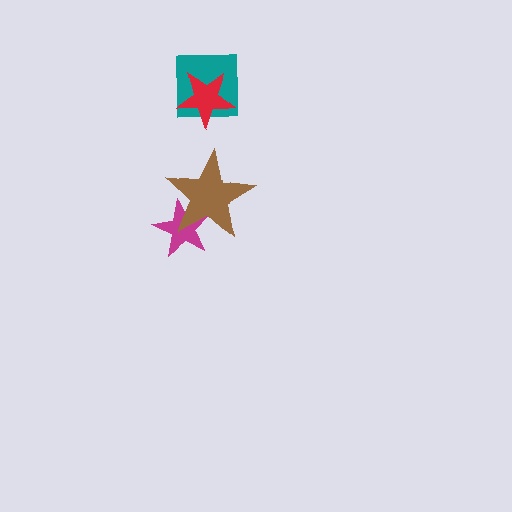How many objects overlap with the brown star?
1 object overlaps with the brown star.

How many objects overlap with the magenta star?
1 object overlaps with the magenta star.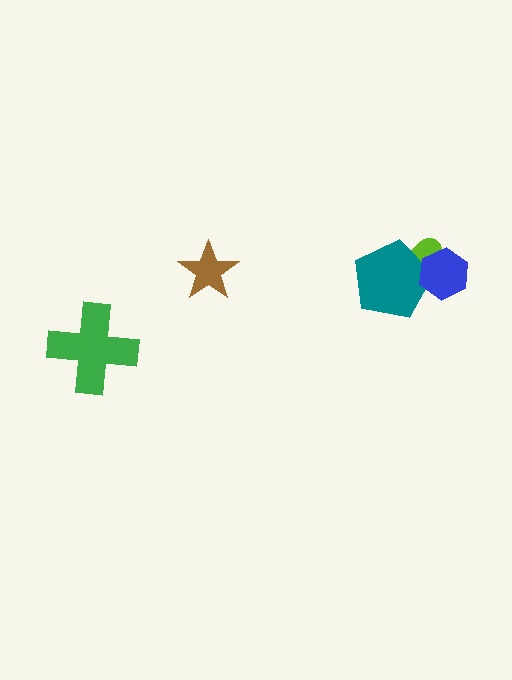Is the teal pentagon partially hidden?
Yes, it is partially covered by another shape.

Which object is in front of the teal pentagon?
The blue hexagon is in front of the teal pentagon.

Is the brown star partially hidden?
No, no other shape covers it.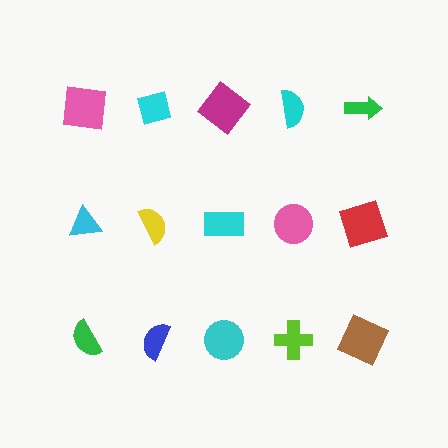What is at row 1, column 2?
A cyan square.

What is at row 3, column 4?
A lime cross.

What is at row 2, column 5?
A red square.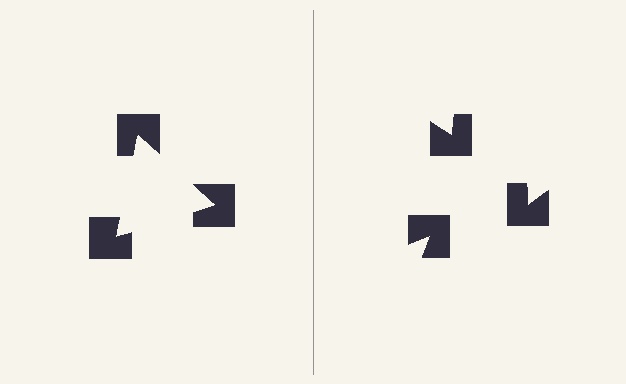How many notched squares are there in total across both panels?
6 — 3 on each side.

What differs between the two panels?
The notched squares are positioned identically on both sides; only the wedge orientations differ. On the left they align to a triangle; on the right they are misaligned.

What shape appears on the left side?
An illusory triangle.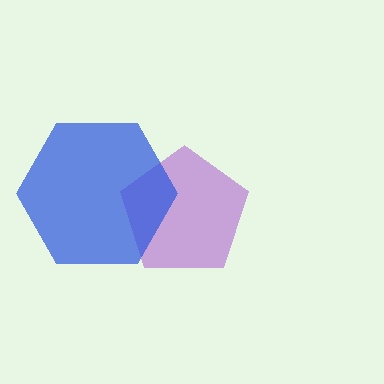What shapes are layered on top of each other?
The layered shapes are: a purple pentagon, a blue hexagon.